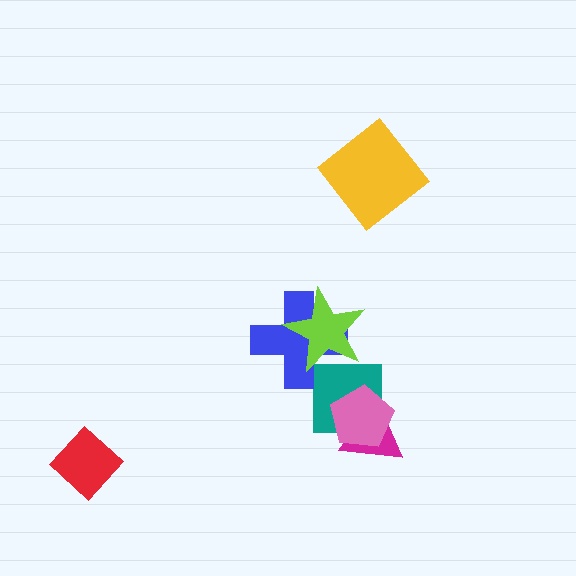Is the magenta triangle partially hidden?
Yes, it is partially covered by another shape.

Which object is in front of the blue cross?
The lime star is in front of the blue cross.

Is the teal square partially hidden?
Yes, it is partially covered by another shape.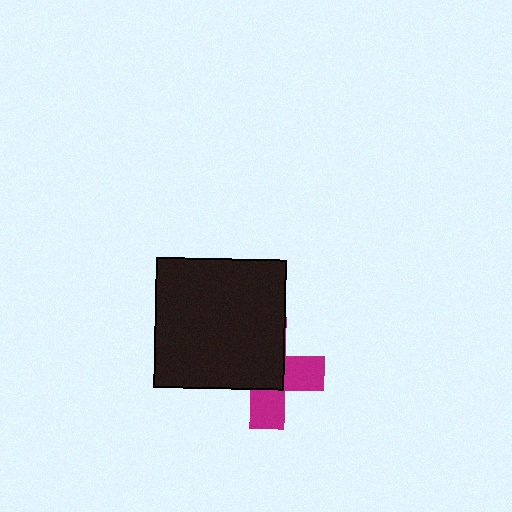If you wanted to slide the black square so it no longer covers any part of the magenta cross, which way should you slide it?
Slide it toward the upper-left — that is the most direct way to separate the two shapes.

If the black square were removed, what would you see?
You would see the complete magenta cross.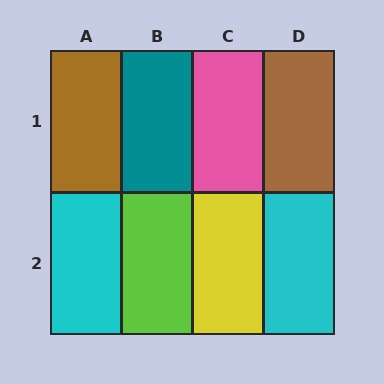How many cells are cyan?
2 cells are cyan.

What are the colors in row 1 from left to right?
Brown, teal, pink, brown.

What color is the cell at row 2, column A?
Cyan.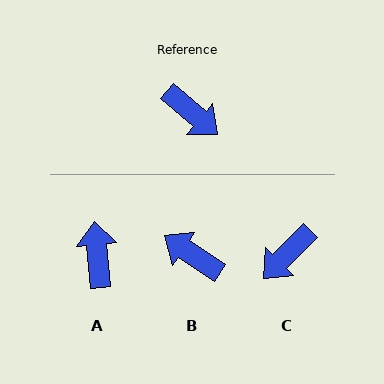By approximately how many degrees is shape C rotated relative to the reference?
Approximately 95 degrees clockwise.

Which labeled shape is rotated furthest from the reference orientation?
B, about 174 degrees away.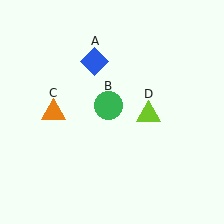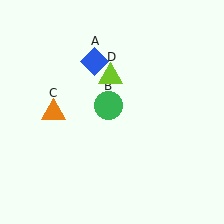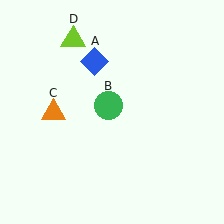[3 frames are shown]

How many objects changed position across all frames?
1 object changed position: lime triangle (object D).